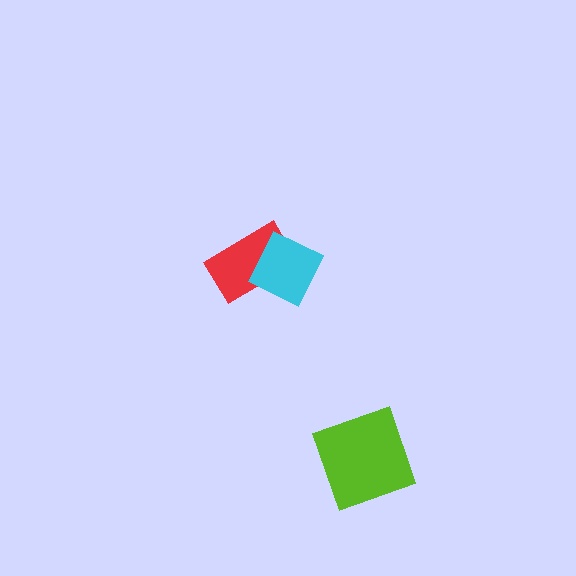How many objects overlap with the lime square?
0 objects overlap with the lime square.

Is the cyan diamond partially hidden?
No, no other shape covers it.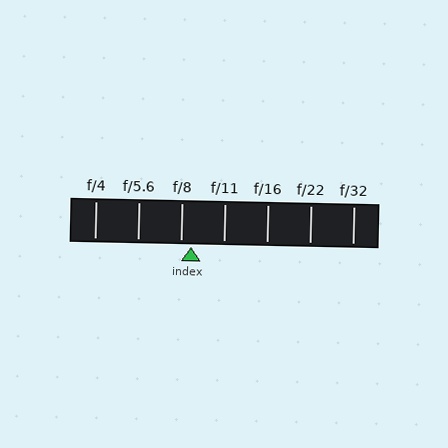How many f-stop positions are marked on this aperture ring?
There are 7 f-stop positions marked.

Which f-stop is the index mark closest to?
The index mark is closest to f/8.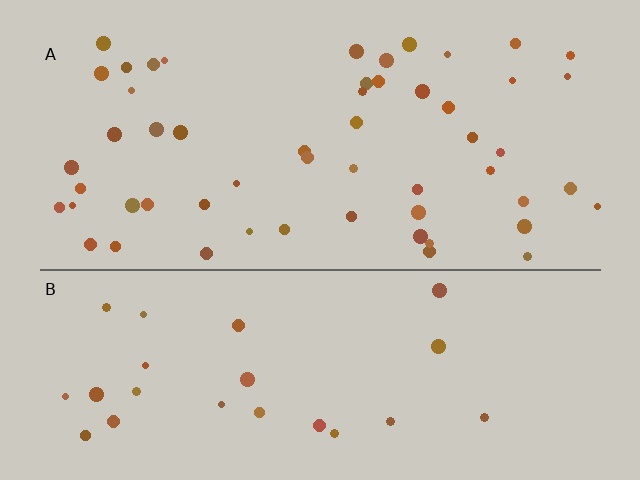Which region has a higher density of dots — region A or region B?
A (the top).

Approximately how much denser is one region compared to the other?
Approximately 2.2× — region A over region B.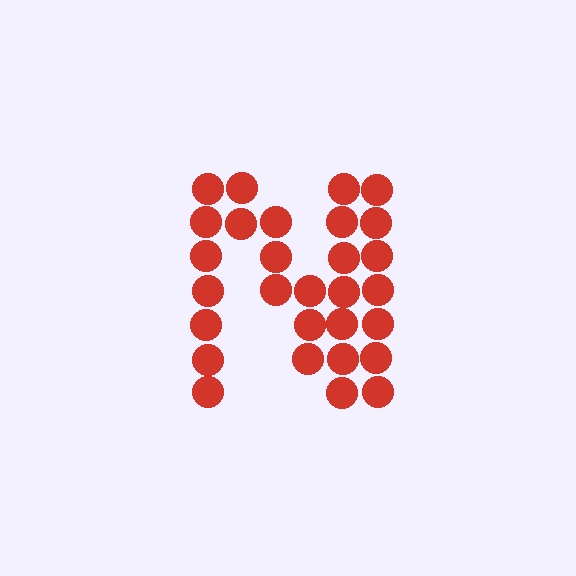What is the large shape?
The large shape is the letter N.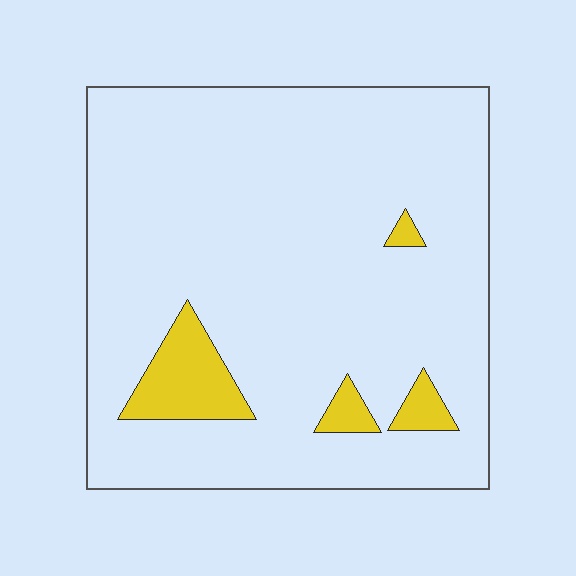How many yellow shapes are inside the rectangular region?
4.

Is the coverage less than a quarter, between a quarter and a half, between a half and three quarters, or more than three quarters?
Less than a quarter.